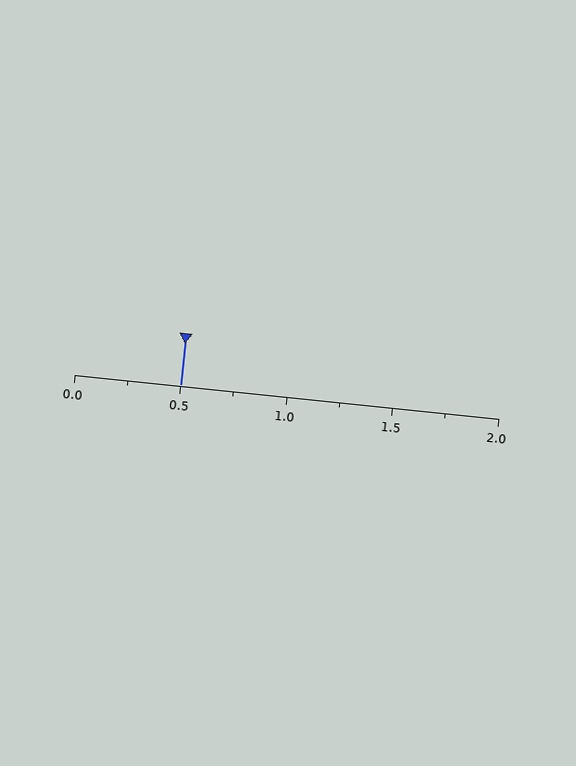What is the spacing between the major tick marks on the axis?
The major ticks are spaced 0.5 apart.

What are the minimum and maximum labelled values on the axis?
The axis runs from 0.0 to 2.0.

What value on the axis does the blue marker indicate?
The marker indicates approximately 0.5.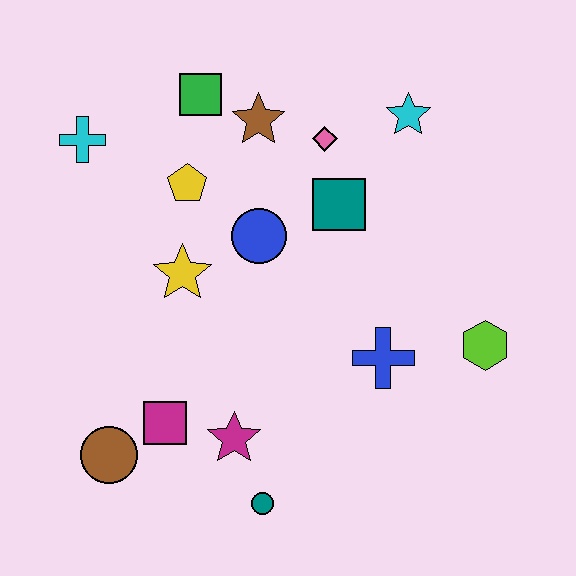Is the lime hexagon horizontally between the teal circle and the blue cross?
No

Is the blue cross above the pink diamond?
No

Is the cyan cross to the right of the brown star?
No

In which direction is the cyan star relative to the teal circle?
The cyan star is above the teal circle.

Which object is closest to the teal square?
The pink diamond is closest to the teal square.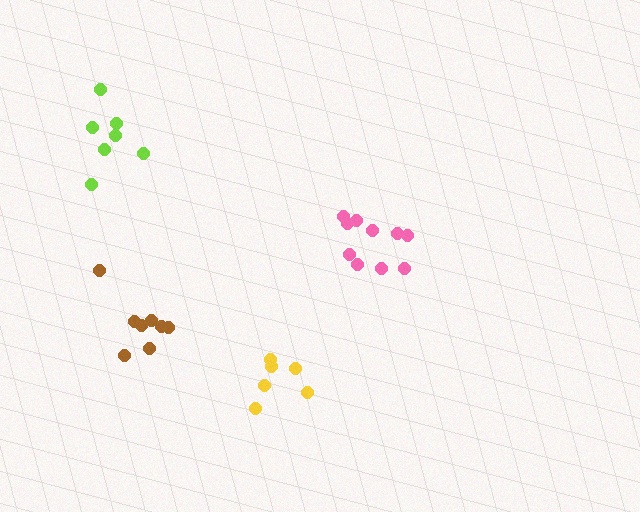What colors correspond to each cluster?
The clusters are colored: yellow, pink, lime, brown.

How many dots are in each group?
Group 1: 6 dots, Group 2: 10 dots, Group 3: 7 dots, Group 4: 8 dots (31 total).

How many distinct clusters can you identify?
There are 4 distinct clusters.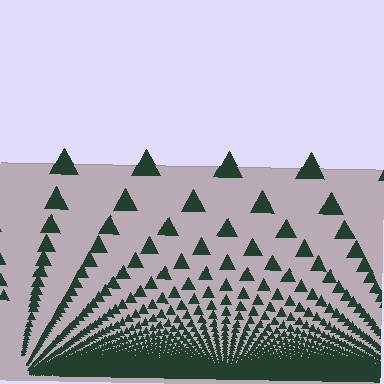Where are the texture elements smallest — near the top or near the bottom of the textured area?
Near the bottom.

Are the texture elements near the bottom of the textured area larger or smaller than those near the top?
Smaller. The gradient is inverted — elements near the bottom are smaller and denser.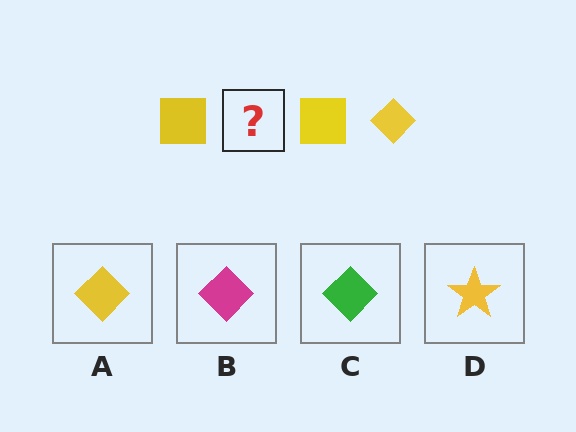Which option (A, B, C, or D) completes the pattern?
A.